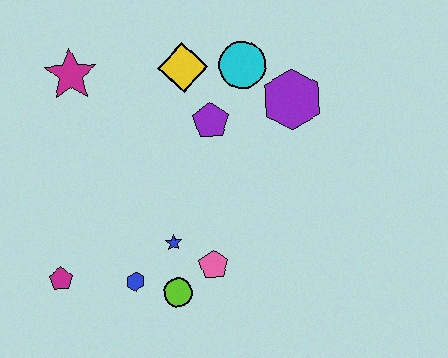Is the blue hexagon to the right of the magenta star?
Yes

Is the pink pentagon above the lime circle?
Yes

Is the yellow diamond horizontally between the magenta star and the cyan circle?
Yes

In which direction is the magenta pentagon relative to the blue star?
The magenta pentagon is to the left of the blue star.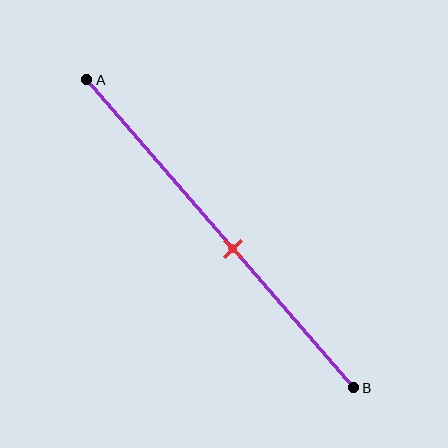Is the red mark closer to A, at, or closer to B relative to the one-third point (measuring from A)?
The red mark is closer to point B than the one-third point of segment AB.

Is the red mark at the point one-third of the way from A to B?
No, the mark is at about 55% from A, not at the 33% one-third point.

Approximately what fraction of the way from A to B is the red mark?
The red mark is approximately 55% of the way from A to B.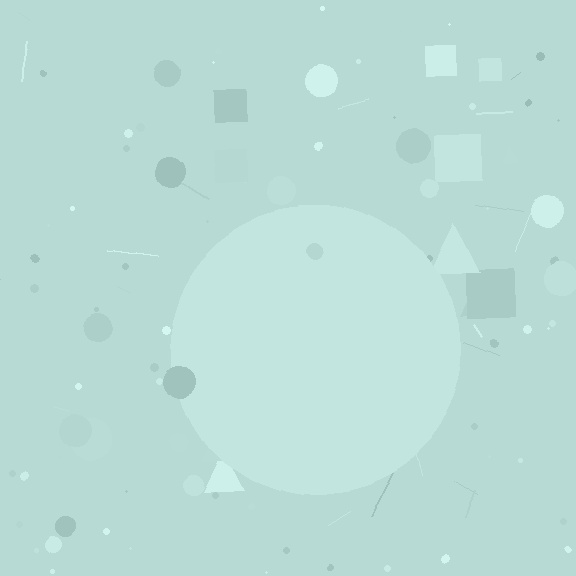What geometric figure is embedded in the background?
A circle is embedded in the background.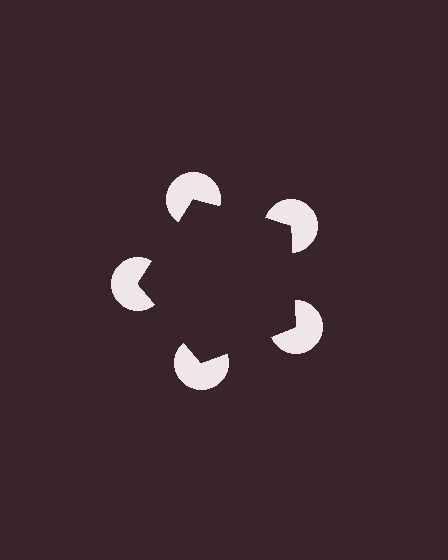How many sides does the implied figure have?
5 sides.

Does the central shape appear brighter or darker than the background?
It typically appears slightly darker than the background, even though no actual brightness change is drawn.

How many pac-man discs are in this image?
There are 5 — one at each vertex of the illusory pentagon.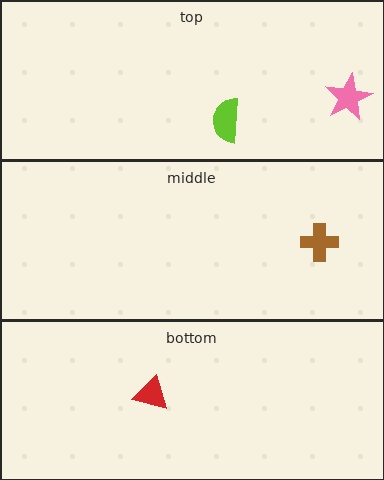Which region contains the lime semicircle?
The top region.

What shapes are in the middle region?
The brown cross.